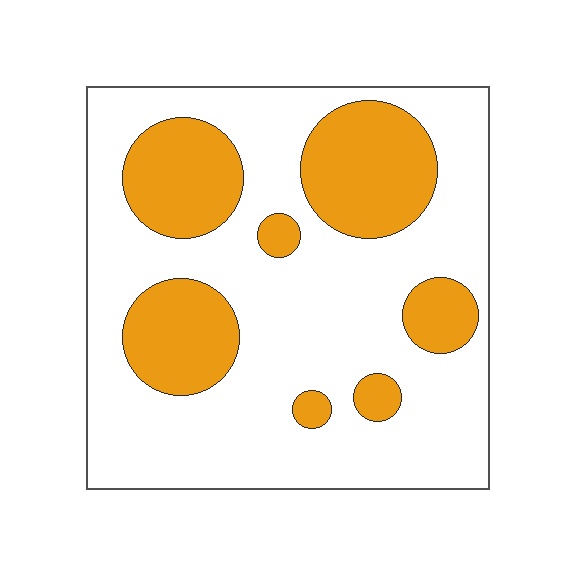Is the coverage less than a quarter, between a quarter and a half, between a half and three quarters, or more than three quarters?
Between a quarter and a half.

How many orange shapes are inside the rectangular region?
7.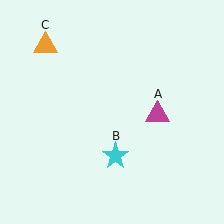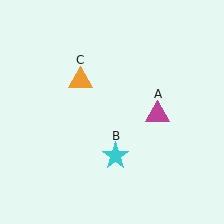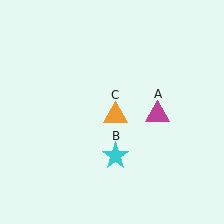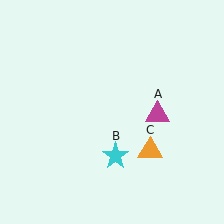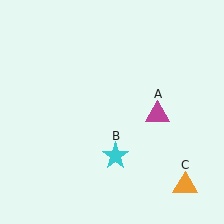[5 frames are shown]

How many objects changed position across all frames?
1 object changed position: orange triangle (object C).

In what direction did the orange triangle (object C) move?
The orange triangle (object C) moved down and to the right.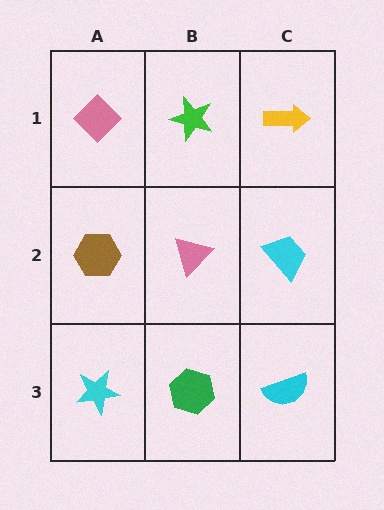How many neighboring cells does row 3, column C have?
2.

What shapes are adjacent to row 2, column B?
A green star (row 1, column B), a green hexagon (row 3, column B), a brown hexagon (row 2, column A), a cyan trapezoid (row 2, column C).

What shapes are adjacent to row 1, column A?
A brown hexagon (row 2, column A), a green star (row 1, column B).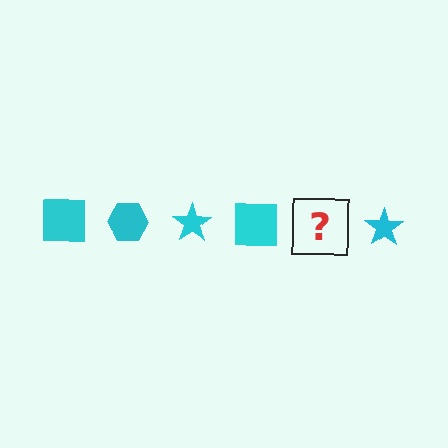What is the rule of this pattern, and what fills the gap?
The rule is that the pattern cycles through square, hexagon, star shapes in cyan. The gap should be filled with a cyan hexagon.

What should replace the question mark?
The question mark should be replaced with a cyan hexagon.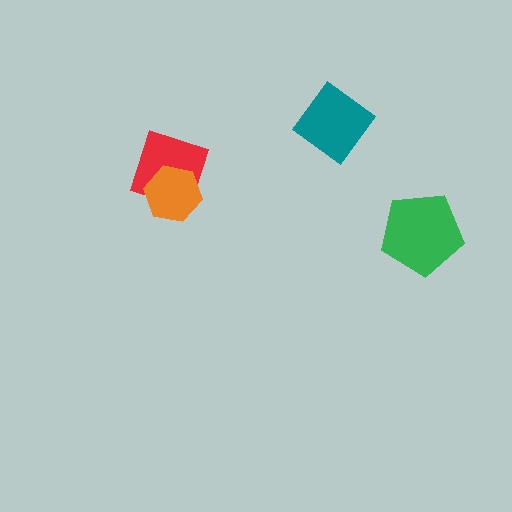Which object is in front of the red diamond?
The orange hexagon is in front of the red diamond.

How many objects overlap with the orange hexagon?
1 object overlaps with the orange hexagon.